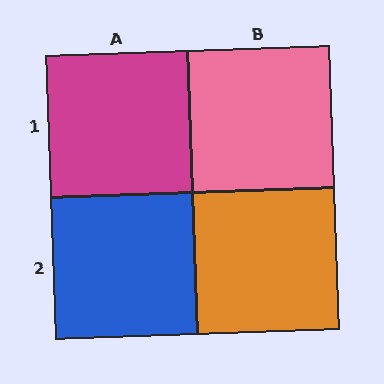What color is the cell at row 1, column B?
Pink.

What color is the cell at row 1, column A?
Magenta.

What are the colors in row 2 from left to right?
Blue, orange.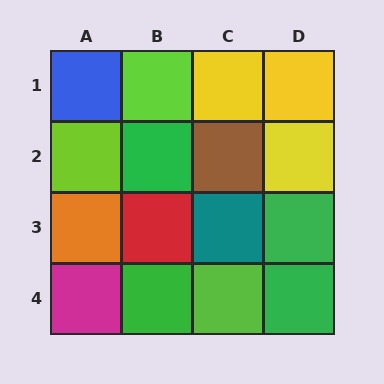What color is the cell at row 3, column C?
Teal.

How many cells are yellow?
3 cells are yellow.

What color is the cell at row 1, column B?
Lime.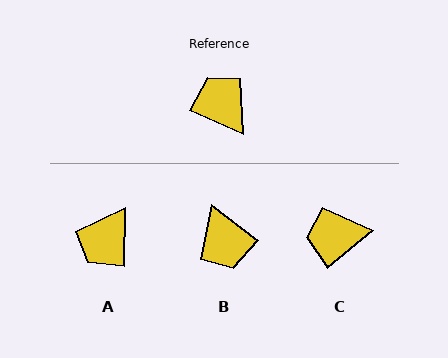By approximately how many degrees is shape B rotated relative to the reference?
Approximately 166 degrees counter-clockwise.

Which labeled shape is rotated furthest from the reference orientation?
B, about 166 degrees away.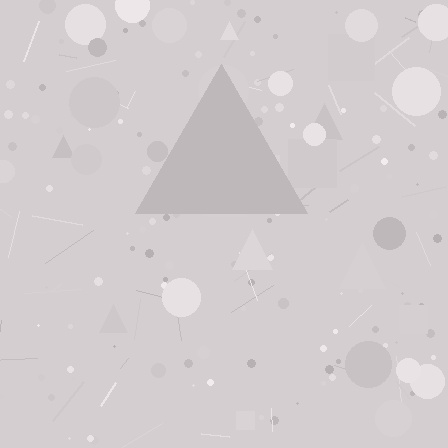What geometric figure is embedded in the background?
A triangle is embedded in the background.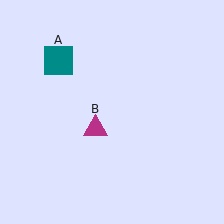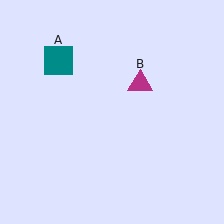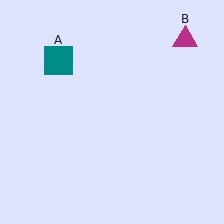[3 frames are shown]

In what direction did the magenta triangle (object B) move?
The magenta triangle (object B) moved up and to the right.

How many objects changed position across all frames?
1 object changed position: magenta triangle (object B).